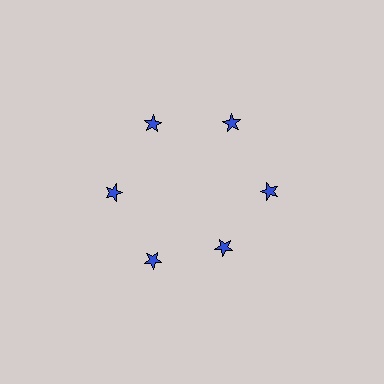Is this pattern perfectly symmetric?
No. The 6 blue stars are arranged in a ring, but one element near the 5 o'clock position is pulled inward toward the center, breaking the 6-fold rotational symmetry.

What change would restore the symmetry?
The symmetry would be restored by moving it outward, back onto the ring so that all 6 stars sit at equal angles and equal distance from the center.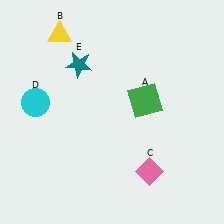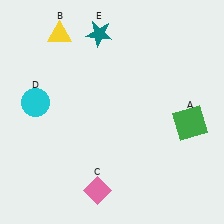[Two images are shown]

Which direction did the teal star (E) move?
The teal star (E) moved up.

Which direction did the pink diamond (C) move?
The pink diamond (C) moved left.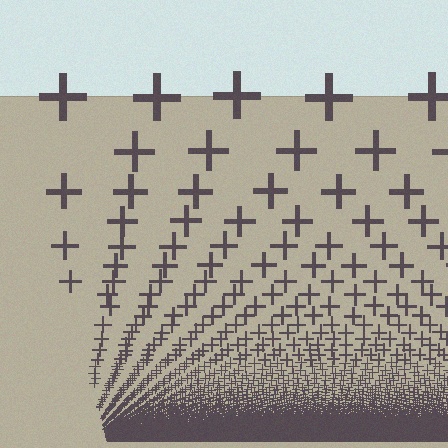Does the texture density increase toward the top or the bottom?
Density increases toward the bottom.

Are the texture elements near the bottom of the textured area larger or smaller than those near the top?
Smaller. The gradient is inverted — elements near the bottom are smaller and denser.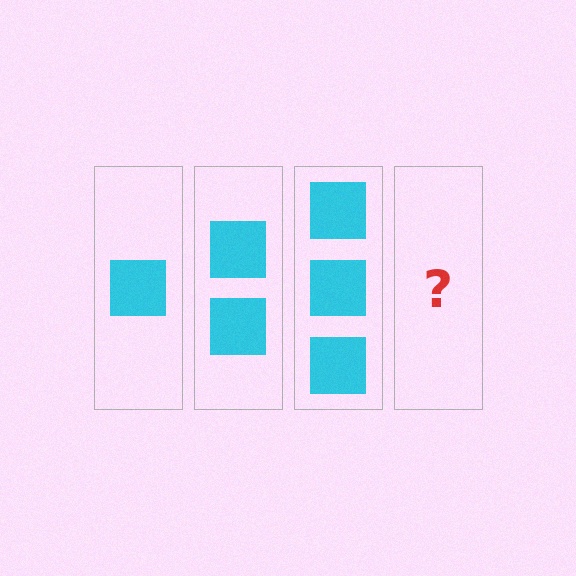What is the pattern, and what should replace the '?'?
The pattern is that each step adds one more square. The '?' should be 4 squares.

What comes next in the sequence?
The next element should be 4 squares.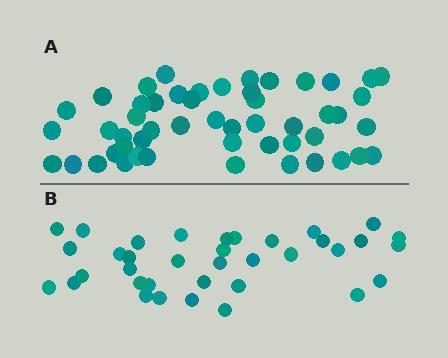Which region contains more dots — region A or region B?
Region A (the top region) has more dots.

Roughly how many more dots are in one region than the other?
Region A has approximately 15 more dots than region B.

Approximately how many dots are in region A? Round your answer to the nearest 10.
About 50 dots. (The exact count is 51, which rounds to 50.)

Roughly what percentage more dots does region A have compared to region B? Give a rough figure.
About 40% more.